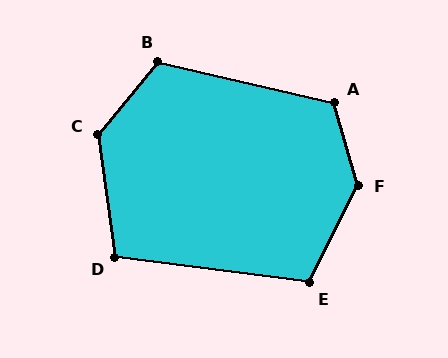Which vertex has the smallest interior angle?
D, at approximately 105 degrees.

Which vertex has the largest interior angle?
F, at approximately 137 degrees.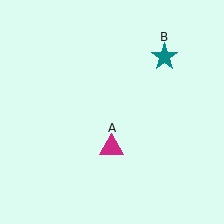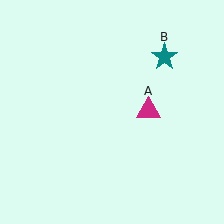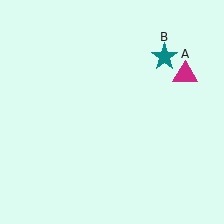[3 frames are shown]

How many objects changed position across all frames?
1 object changed position: magenta triangle (object A).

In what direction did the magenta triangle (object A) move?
The magenta triangle (object A) moved up and to the right.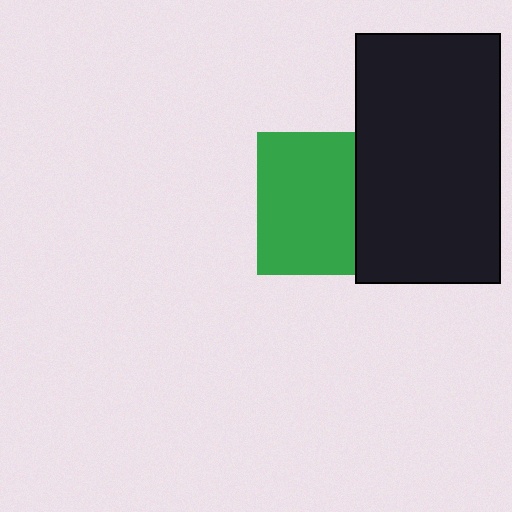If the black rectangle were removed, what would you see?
You would see the complete green square.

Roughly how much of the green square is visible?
Most of it is visible (roughly 69%).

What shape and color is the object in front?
The object in front is a black rectangle.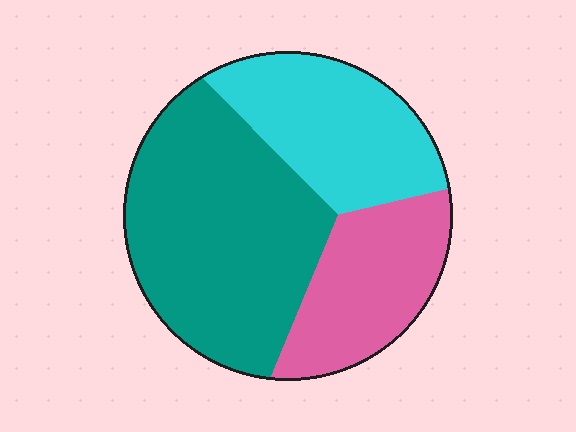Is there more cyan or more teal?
Teal.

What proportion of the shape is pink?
Pink covers 24% of the shape.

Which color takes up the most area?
Teal, at roughly 50%.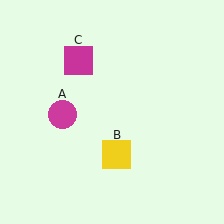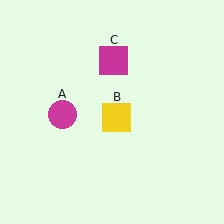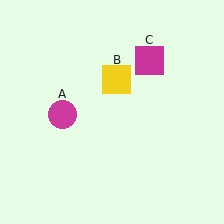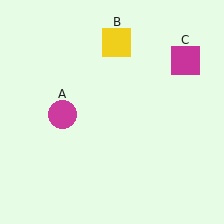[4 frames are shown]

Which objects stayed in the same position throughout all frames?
Magenta circle (object A) remained stationary.